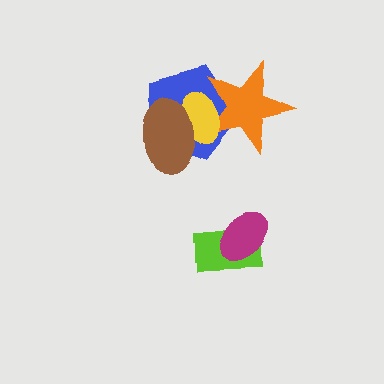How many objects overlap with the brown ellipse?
2 objects overlap with the brown ellipse.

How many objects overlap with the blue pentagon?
3 objects overlap with the blue pentagon.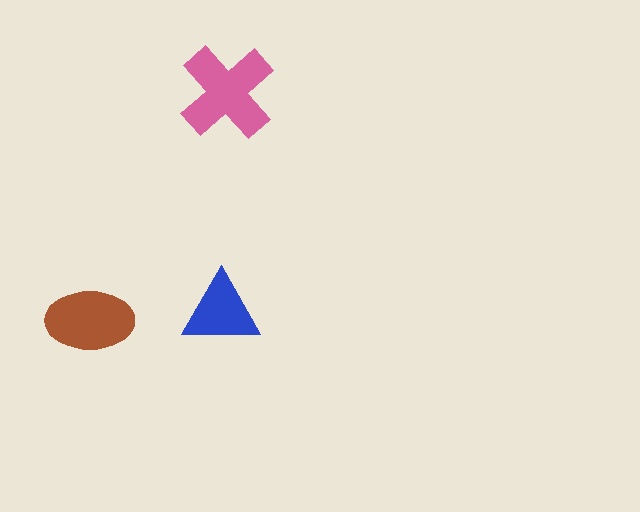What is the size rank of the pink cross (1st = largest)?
1st.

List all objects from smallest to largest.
The blue triangle, the brown ellipse, the pink cross.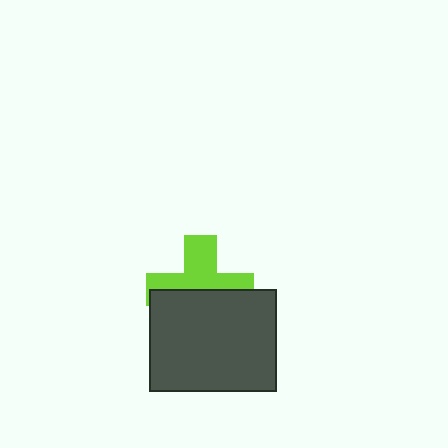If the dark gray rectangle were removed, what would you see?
You would see the complete lime cross.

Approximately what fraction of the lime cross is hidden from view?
Roughly 49% of the lime cross is hidden behind the dark gray rectangle.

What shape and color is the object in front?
The object in front is a dark gray rectangle.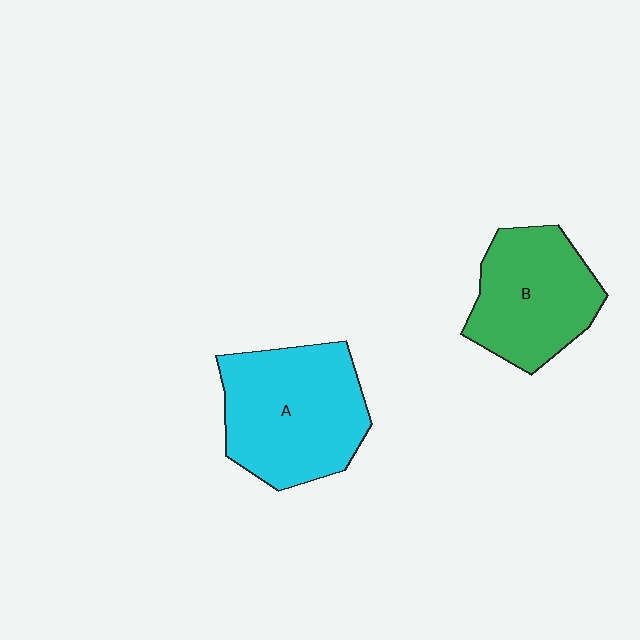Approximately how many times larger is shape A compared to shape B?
Approximately 1.2 times.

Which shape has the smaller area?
Shape B (green).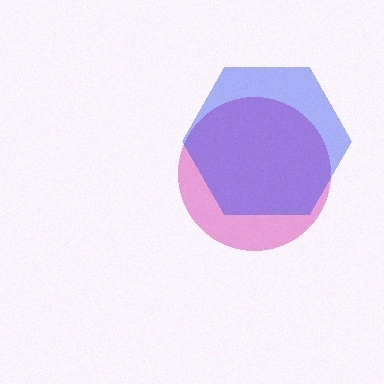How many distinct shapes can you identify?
There are 2 distinct shapes: a magenta circle, a blue hexagon.